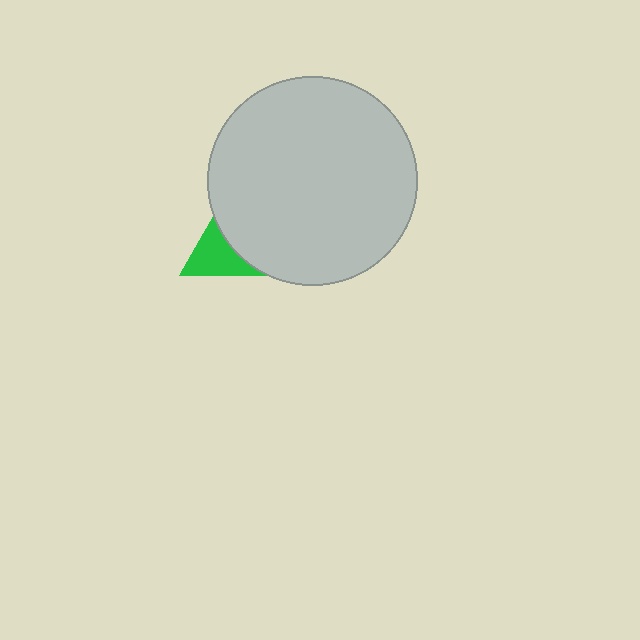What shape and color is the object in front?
The object in front is a light gray circle.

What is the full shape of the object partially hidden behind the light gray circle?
The partially hidden object is a green triangle.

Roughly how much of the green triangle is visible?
A small part of it is visible (roughly 40%).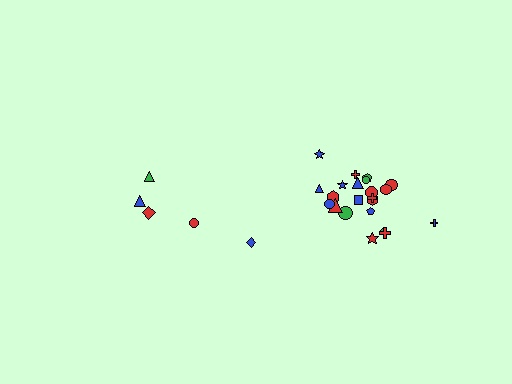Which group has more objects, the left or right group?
The right group.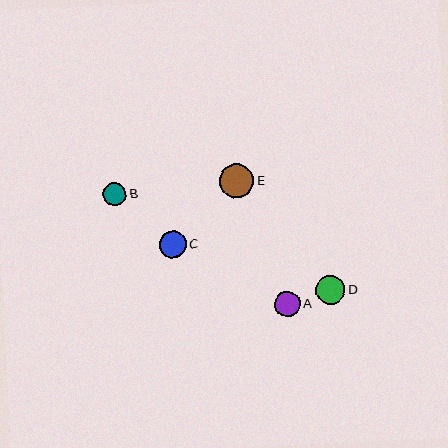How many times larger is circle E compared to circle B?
Circle E is approximately 1.4 times the size of circle B.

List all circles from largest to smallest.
From largest to smallest: E, D, C, A, B.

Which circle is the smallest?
Circle B is the smallest with a size of approximately 23 pixels.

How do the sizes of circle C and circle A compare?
Circle C and circle A are approximately the same size.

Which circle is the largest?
Circle E is the largest with a size of approximately 34 pixels.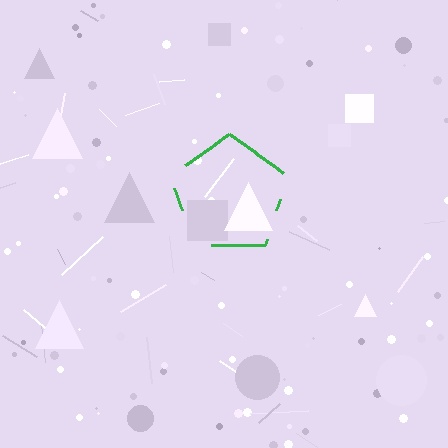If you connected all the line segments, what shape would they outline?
They would outline a pentagon.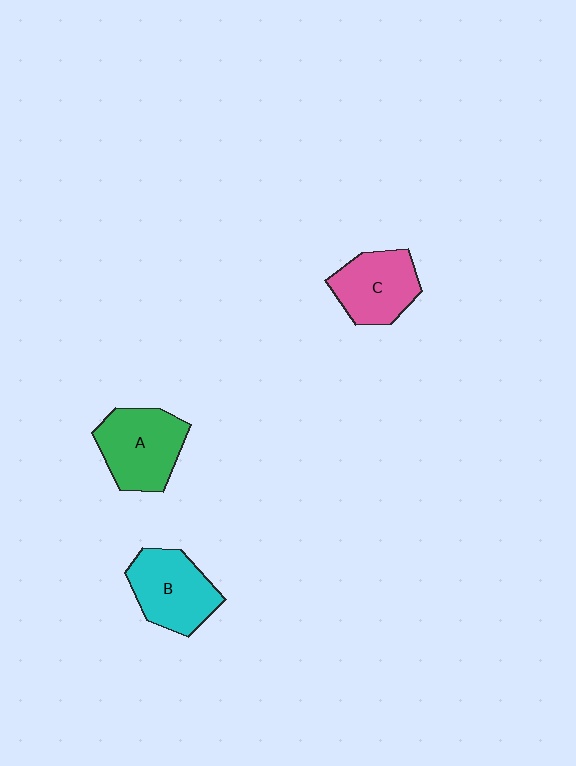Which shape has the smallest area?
Shape C (pink).